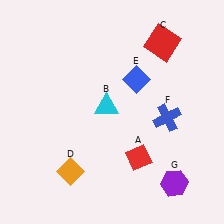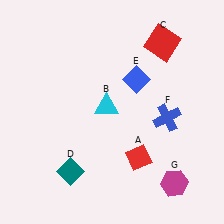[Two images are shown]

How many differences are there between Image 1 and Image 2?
There are 2 differences between the two images.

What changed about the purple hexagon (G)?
In Image 1, G is purple. In Image 2, it changed to magenta.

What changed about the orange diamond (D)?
In Image 1, D is orange. In Image 2, it changed to teal.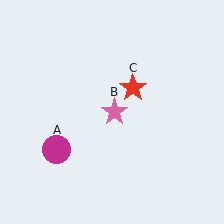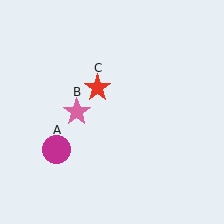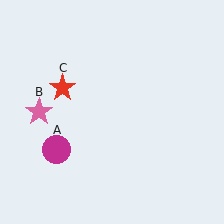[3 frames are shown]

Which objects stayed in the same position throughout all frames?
Magenta circle (object A) remained stationary.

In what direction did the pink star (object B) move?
The pink star (object B) moved left.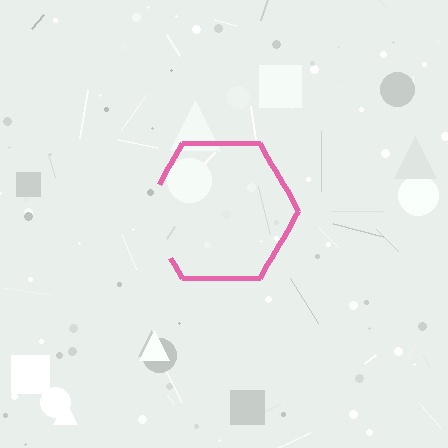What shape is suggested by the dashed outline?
The dashed outline suggests a hexagon.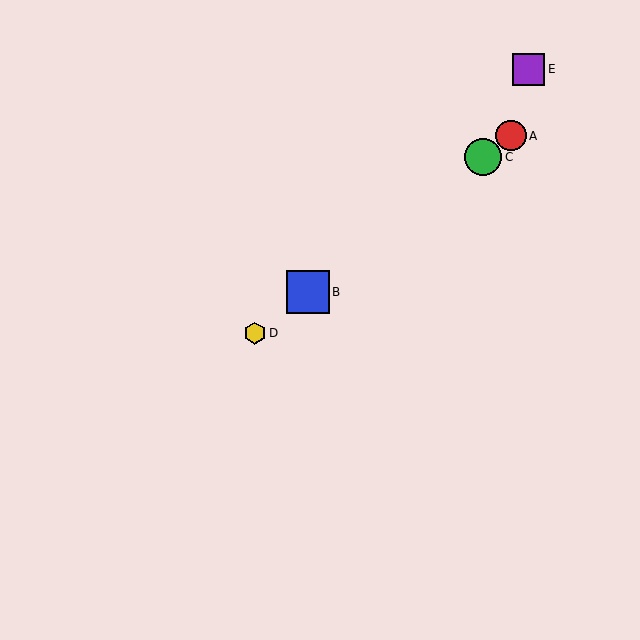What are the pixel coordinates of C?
Object C is at (483, 157).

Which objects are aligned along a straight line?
Objects A, B, C, D are aligned along a straight line.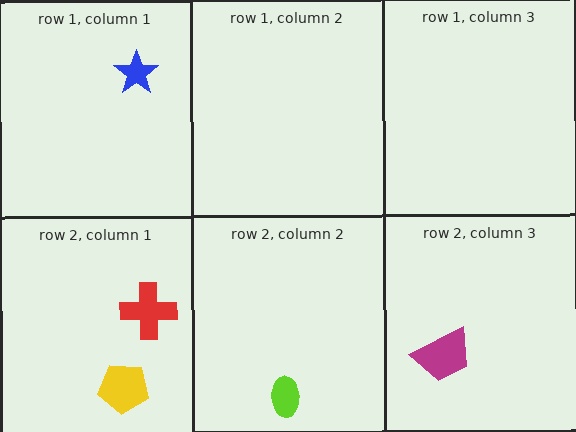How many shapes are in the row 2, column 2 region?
1.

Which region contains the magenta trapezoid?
The row 2, column 3 region.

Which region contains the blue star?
The row 1, column 1 region.